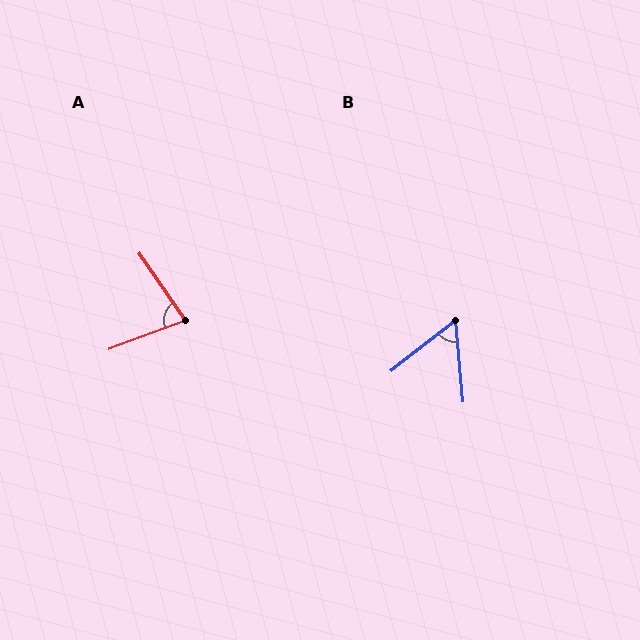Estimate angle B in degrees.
Approximately 57 degrees.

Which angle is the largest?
A, at approximately 76 degrees.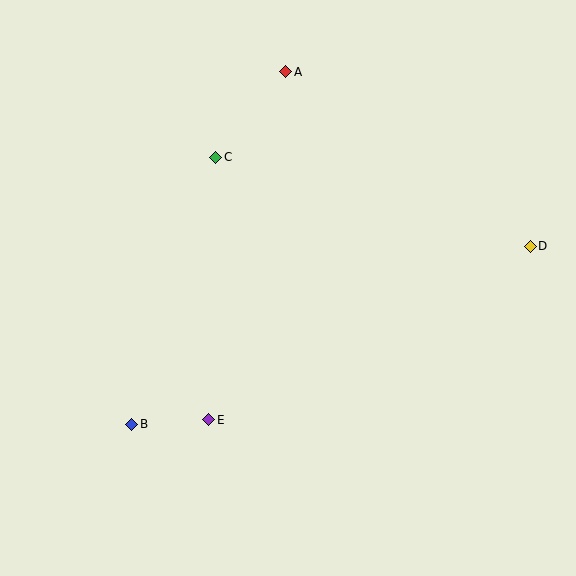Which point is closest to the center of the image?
Point C at (216, 157) is closest to the center.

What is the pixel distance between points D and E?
The distance between D and E is 365 pixels.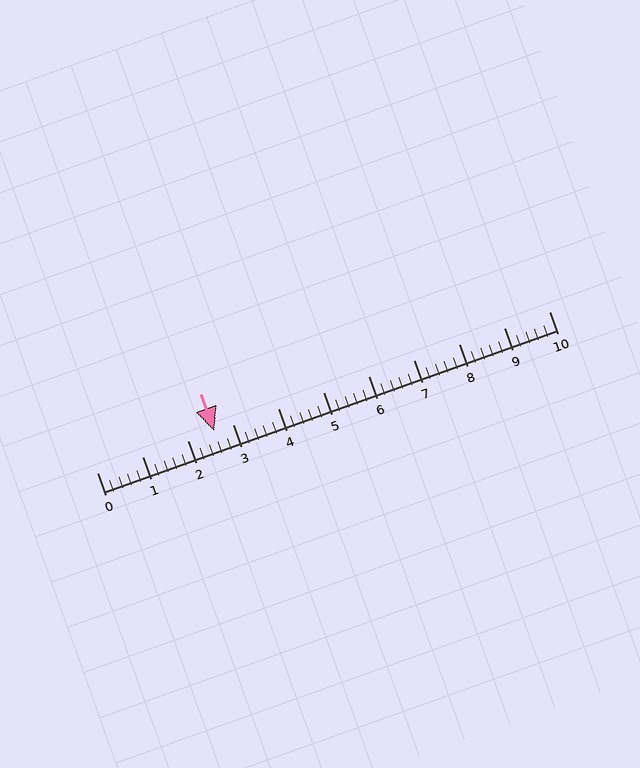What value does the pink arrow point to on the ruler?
The pink arrow points to approximately 2.6.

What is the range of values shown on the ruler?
The ruler shows values from 0 to 10.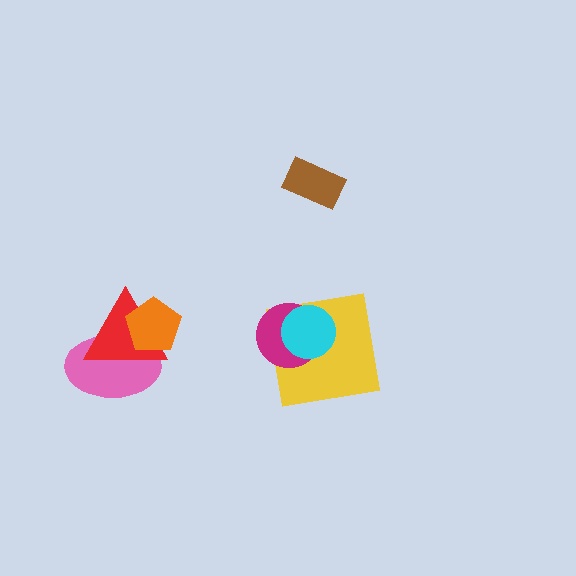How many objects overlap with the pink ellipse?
2 objects overlap with the pink ellipse.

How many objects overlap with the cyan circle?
2 objects overlap with the cyan circle.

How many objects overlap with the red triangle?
2 objects overlap with the red triangle.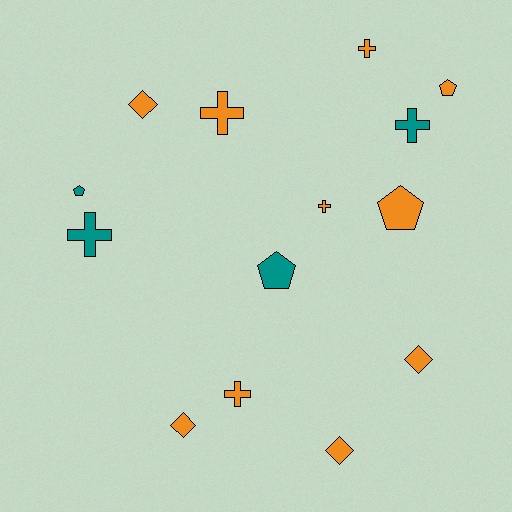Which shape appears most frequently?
Cross, with 6 objects.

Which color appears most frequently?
Orange, with 10 objects.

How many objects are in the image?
There are 14 objects.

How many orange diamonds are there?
There are 4 orange diamonds.